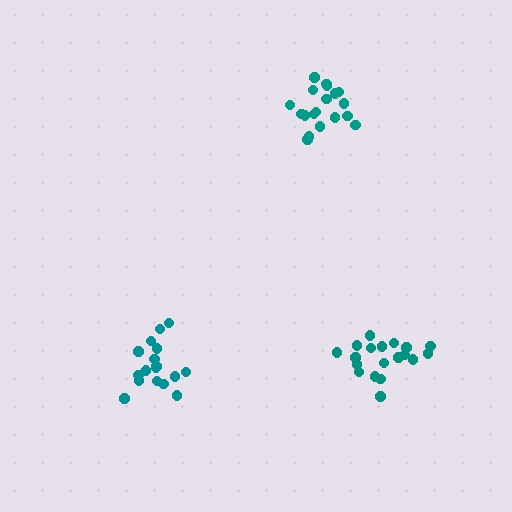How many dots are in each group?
Group 1: 19 dots, Group 2: 17 dots, Group 3: 19 dots (55 total).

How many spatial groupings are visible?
There are 3 spatial groupings.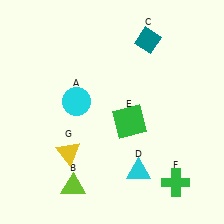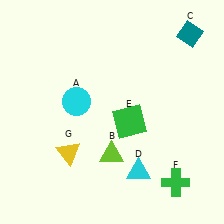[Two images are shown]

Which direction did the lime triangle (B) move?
The lime triangle (B) moved right.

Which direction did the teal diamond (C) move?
The teal diamond (C) moved right.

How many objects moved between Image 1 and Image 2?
2 objects moved between the two images.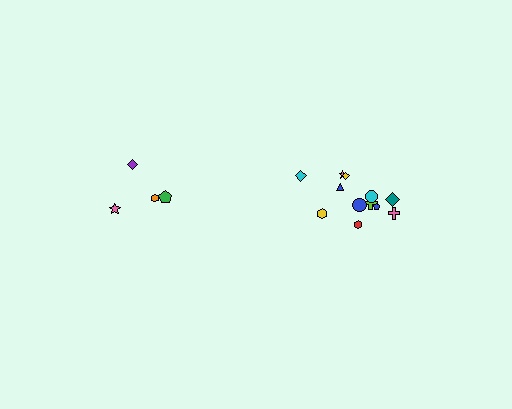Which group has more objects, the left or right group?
The right group.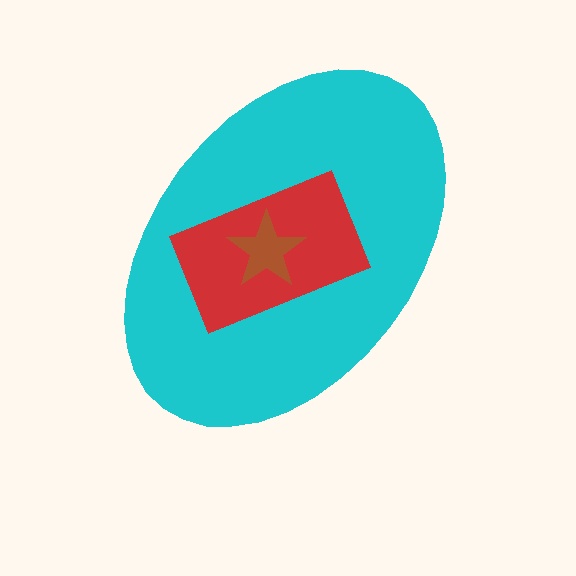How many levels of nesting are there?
3.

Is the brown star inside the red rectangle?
Yes.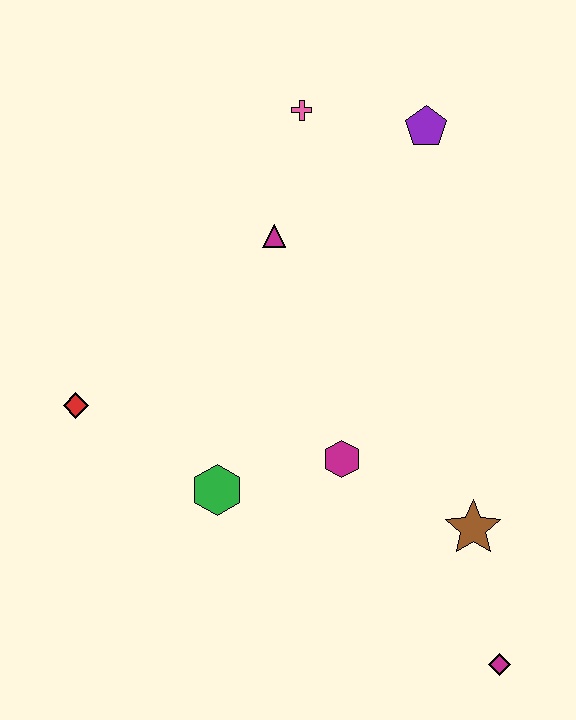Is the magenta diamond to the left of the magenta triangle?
No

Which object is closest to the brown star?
The magenta diamond is closest to the brown star.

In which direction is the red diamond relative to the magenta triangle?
The red diamond is to the left of the magenta triangle.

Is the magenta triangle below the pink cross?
Yes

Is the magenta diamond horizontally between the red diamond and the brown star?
No